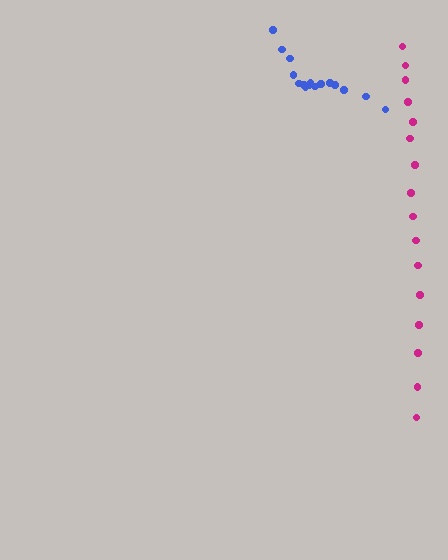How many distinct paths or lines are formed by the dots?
There are 2 distinct paths.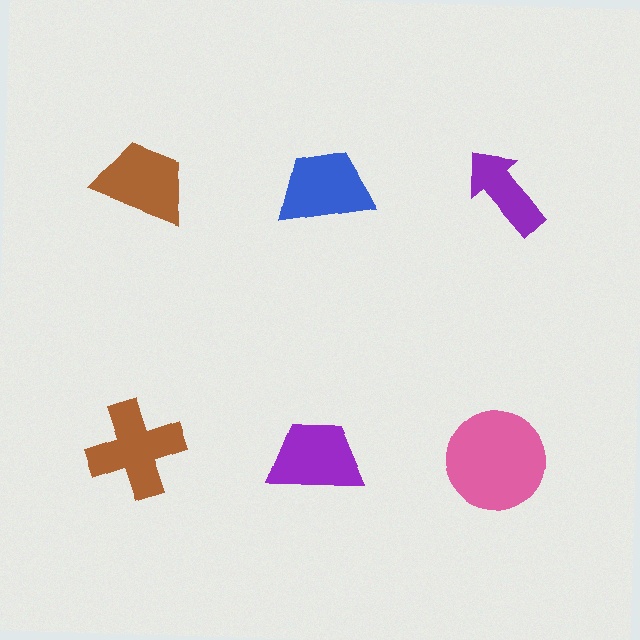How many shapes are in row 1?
3 shapes.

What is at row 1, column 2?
A blue trapezoid.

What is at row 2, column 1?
A brown cross.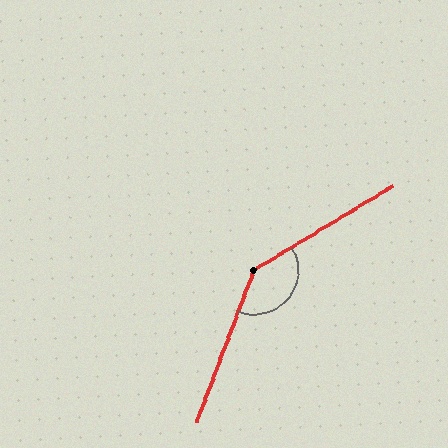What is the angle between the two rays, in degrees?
Approximately 142 degrees.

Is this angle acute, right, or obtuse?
It is obtuse.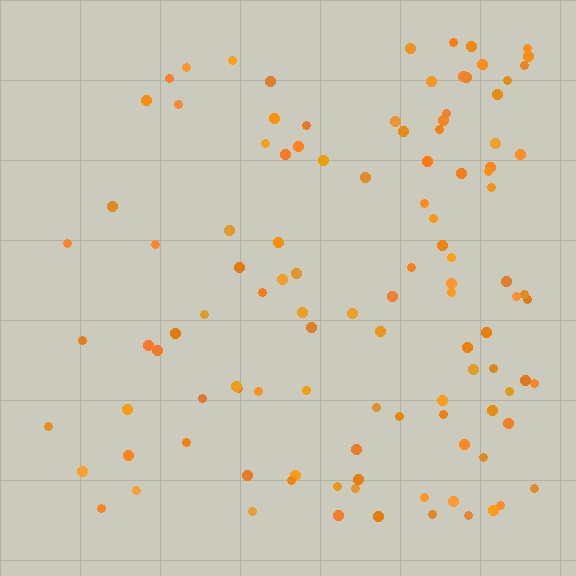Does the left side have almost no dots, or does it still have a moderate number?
Still a moderate number, just noticeably fewer than the right.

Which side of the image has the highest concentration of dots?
The right.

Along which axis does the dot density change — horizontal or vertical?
Horizontal.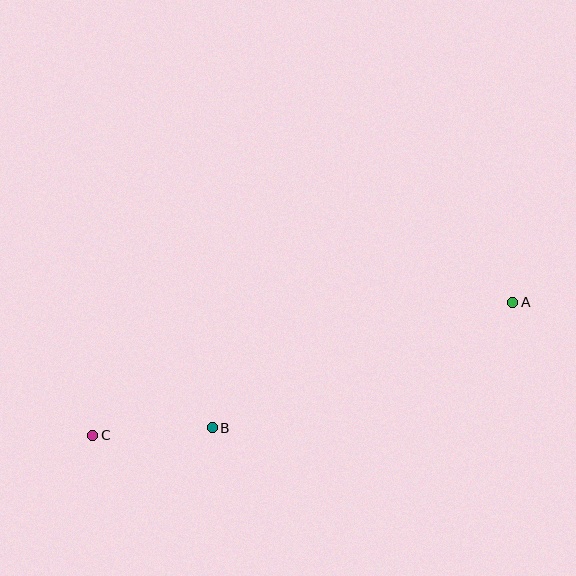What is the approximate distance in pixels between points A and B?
The distance between A and B is approximately 326 pixels.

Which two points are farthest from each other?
Points A and C are farthest from each other.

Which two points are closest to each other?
Points B and C are closest to each other.